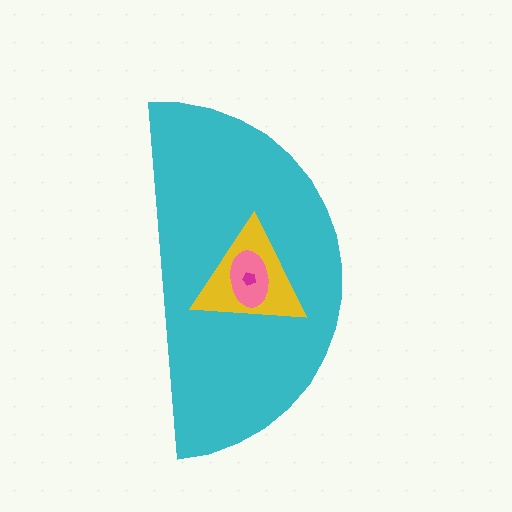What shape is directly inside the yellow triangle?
The pink ellipse.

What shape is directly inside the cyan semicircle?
The yellow triangle.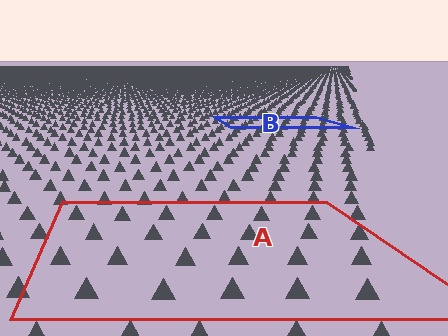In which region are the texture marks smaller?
The texture marks are smaller in region B, because it is farther away.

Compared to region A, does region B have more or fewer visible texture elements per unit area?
Region B has more texture elements per unit area — they are packed more densely because it is farther away.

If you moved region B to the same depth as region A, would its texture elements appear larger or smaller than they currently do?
They would appear larger. At a closer depth, the same texture elements are projected at a bigger on-screen size.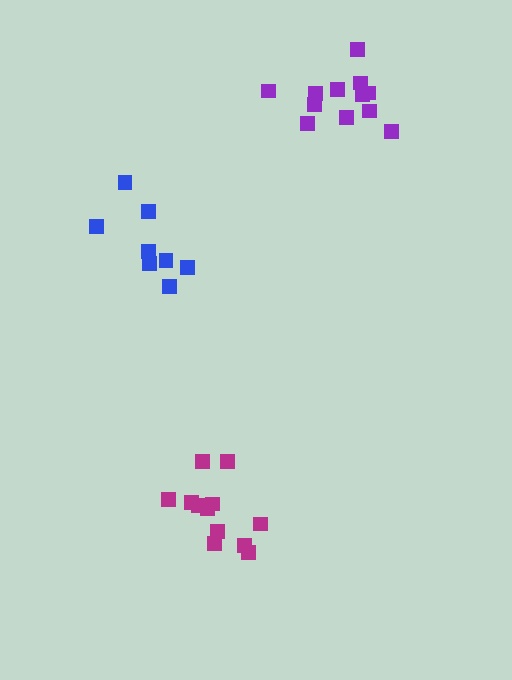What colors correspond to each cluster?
The clusters are colored: purple, blue, magenta.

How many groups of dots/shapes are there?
There are 3 groups.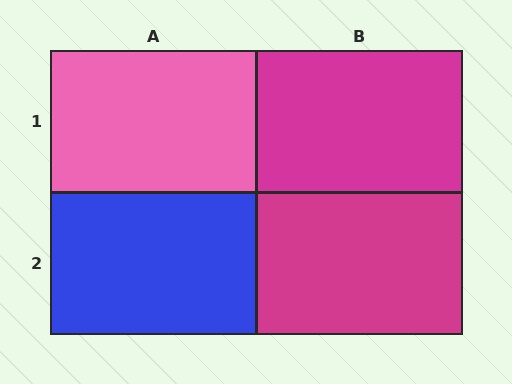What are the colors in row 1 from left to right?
Pink, magenta.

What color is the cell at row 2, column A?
Blue.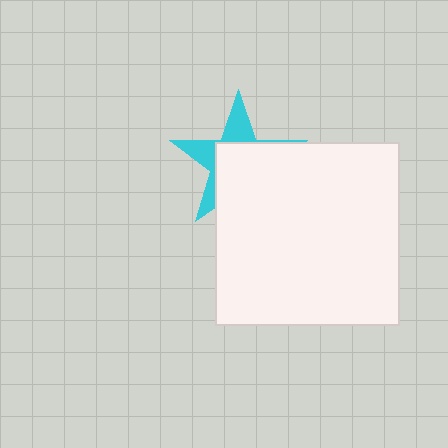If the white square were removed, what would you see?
You would see the complete cyan star.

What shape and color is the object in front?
The object in front is a white square.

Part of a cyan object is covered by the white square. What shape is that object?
It is a star.